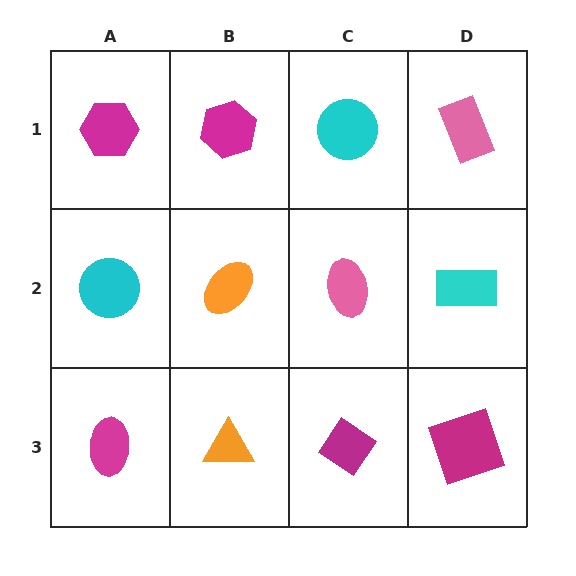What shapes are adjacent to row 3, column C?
A pink ellipse (row 2, column C), an orange triangle (row 3, column B), a magenta square (row 3, column D).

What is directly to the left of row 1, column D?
A cyan circle.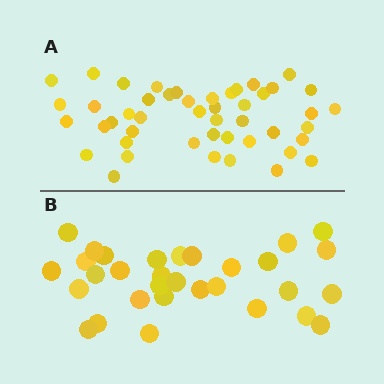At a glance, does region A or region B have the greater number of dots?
Region A (the top region) has more dots.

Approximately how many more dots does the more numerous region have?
Region A has approximately 15 more dots than region B.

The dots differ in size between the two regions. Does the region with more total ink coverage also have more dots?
No. Region B has more total ink coverage because its dots are larger, but region A actually contains more individual dots. Total area can be misleading — the number of items is what matters here.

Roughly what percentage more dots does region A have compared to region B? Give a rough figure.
About 50% more.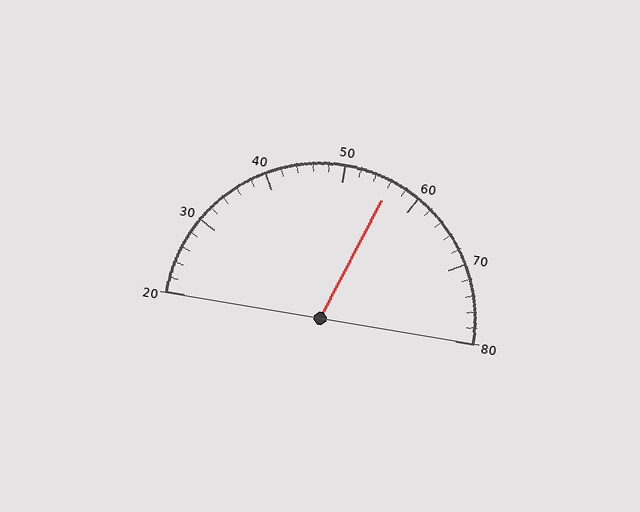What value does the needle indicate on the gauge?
The needle indicates approximately 56.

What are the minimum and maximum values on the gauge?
The gauge ranges from 20 to 80.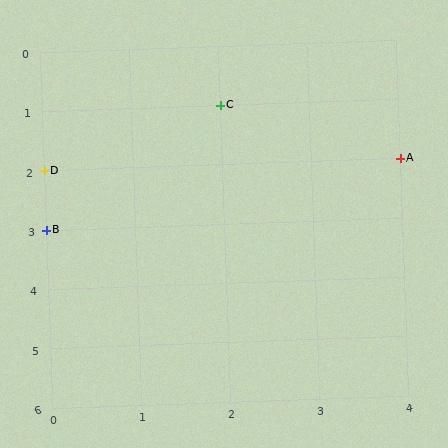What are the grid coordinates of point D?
Point D is at grid coordinates (0, 2).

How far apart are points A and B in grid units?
Points A and B are 4 columns and 1 row apart (about 4.1 grid units diagonally).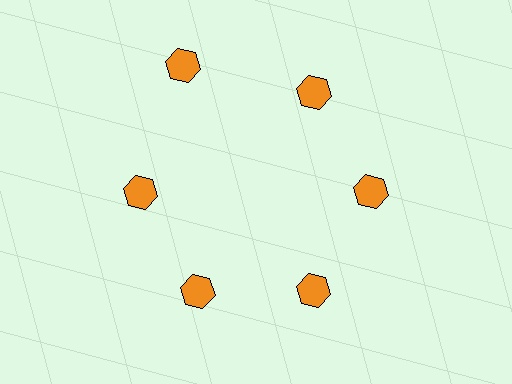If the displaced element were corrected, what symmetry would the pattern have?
It would have 6-fold rotational symmetry — the pattern would map onto itself every 60 degrees.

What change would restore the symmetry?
The symmetry would be restored by moving it inward, back onto the ring so that all 6 hexagons sit at equal angles and equal distance from the center.